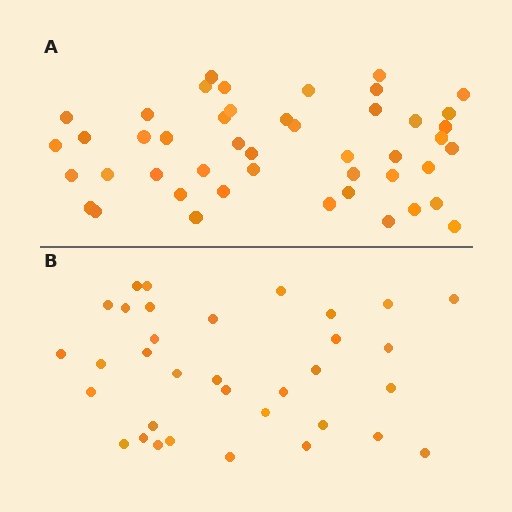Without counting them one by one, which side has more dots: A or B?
Region A (the top region) has more dots.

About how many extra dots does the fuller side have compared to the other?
Region A has roughly 12 or so more dots than region B.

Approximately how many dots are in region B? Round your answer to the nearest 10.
About 30 dots. (The exact count is 34, which rounds to 30.)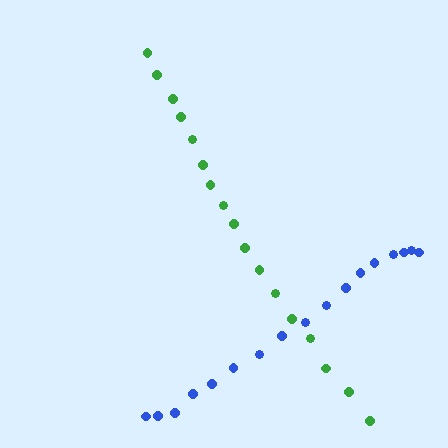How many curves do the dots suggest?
There are 2 distinct paths.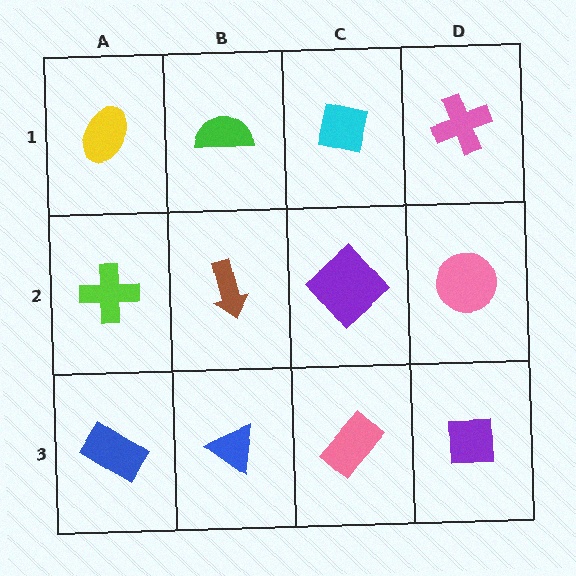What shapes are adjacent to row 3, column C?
A purple diamond (row 2, column C), a blue triangle (row 3, column B), a purple square (row 3, column D).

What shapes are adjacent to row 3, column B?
A brown arrow (row 2, column B), a blue rectangle (row 3, column A), a pink rectangle (row 3, column C).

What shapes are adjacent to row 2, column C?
A cyan square (row 1, column C), a pink rectangle (row 3, column C), a brown arrow (row 2, column B), a pink circle (row 2, column D).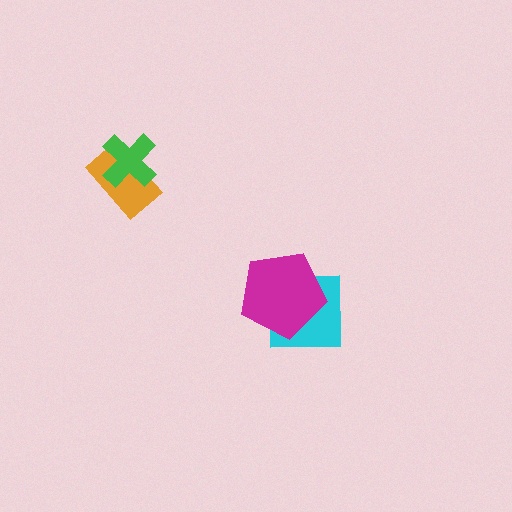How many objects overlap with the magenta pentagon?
1 object overlaps with the magenta pentagon.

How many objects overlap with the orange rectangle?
1 object overlaps with the orange rectangle.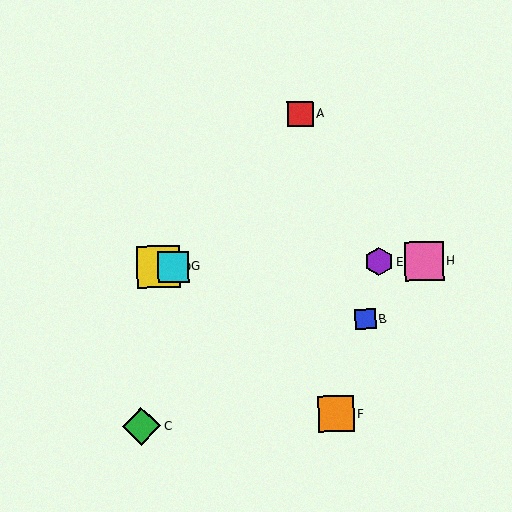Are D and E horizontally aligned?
Yes, both are at y≈267.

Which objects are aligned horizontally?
Objects D, E, G, H are aligned horizontally.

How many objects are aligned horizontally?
4 objects (D, E, G, H) are aligned horizontally.